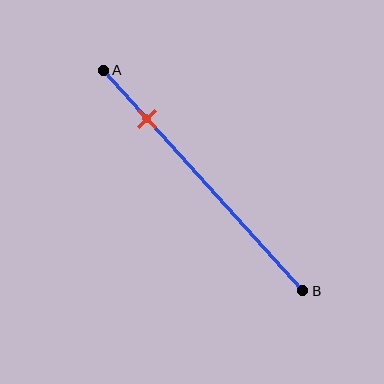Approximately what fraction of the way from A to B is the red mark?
The red mark is approximately 20% of the way from A to B.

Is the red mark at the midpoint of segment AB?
No, the mark is at about 20% from A, not at the 50% midpoint.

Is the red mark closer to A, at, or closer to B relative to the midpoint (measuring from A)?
The red mark is closer to point A than the midpoint of segment AB.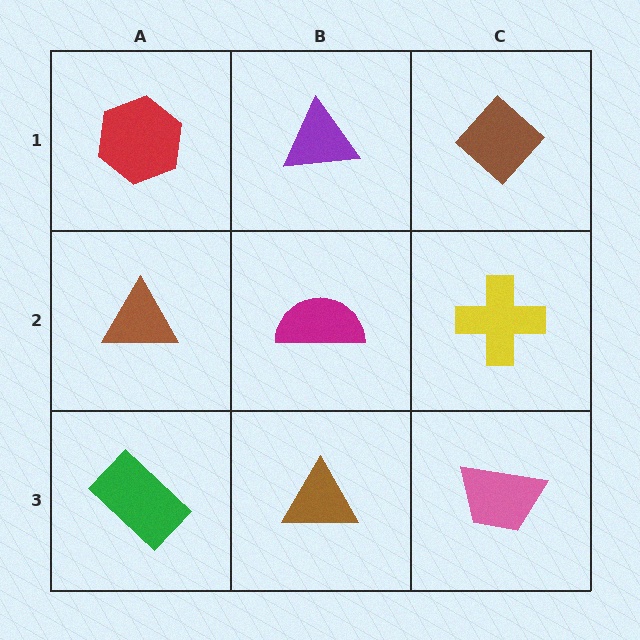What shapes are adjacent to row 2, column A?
A red hexagon (row 1, column A), a green rectangle (row 3, column A), a magenta semicircle (row 2, column B).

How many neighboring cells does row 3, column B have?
3.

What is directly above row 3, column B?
A magenta semicircle.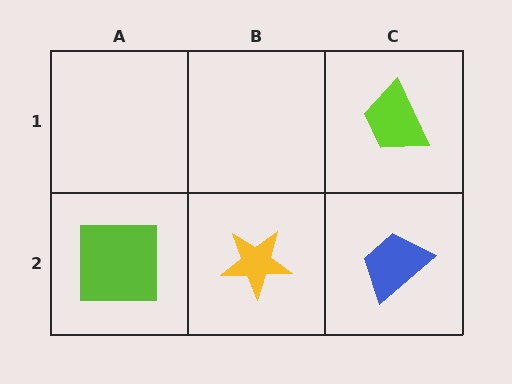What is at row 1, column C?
A lime trapezoid.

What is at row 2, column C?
A blue trapezoid.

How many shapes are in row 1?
1 shape.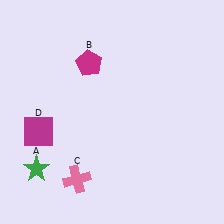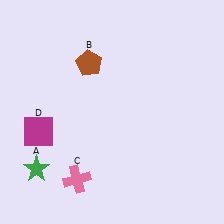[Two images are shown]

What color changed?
The pentagon (B) changed from magenta in Image 1 to brown in Image 2.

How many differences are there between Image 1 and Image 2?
There is 1 difference between the two images.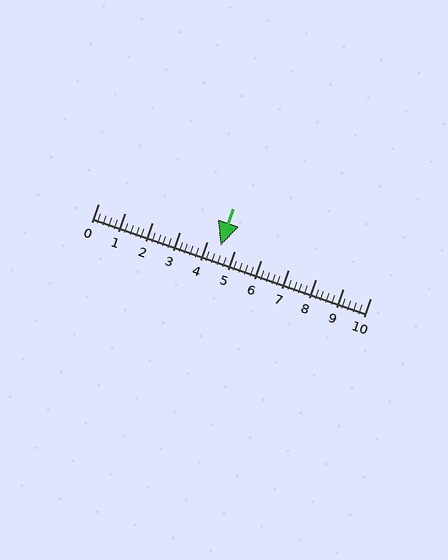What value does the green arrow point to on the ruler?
The green arrow points to approximately 4.5.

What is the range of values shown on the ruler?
The ruler shows values from 0 to 10.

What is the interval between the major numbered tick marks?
The major tick marks are spaced 1 units apart.